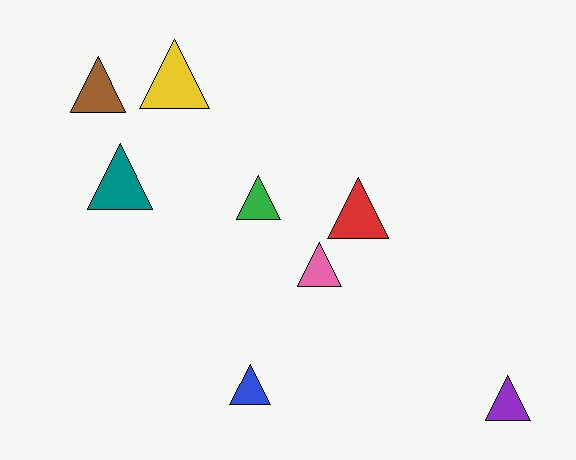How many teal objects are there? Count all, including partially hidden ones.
There is 1 teal object.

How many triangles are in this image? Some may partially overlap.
There are 8 triangles.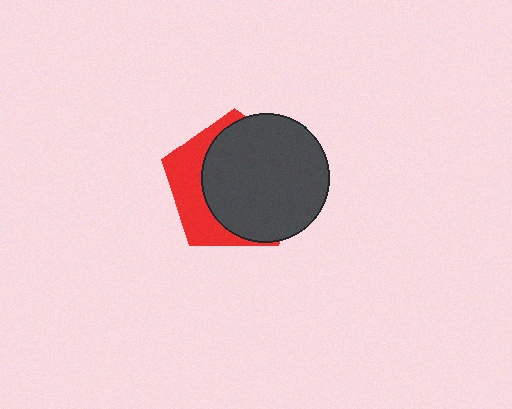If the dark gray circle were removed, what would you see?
You would see the complete red pentagon.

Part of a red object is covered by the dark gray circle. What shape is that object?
It is a pentagon.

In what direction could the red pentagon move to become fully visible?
The red pentagon could move left. That would shift it out from behind the dark gray circle entirely.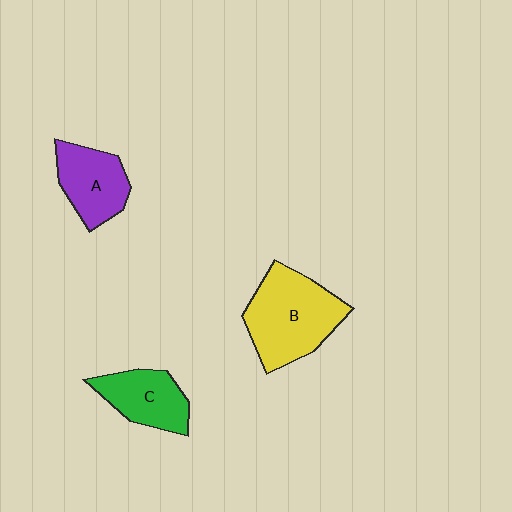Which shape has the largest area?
Shape B (yellow).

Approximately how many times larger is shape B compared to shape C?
Approximately 1.6 times.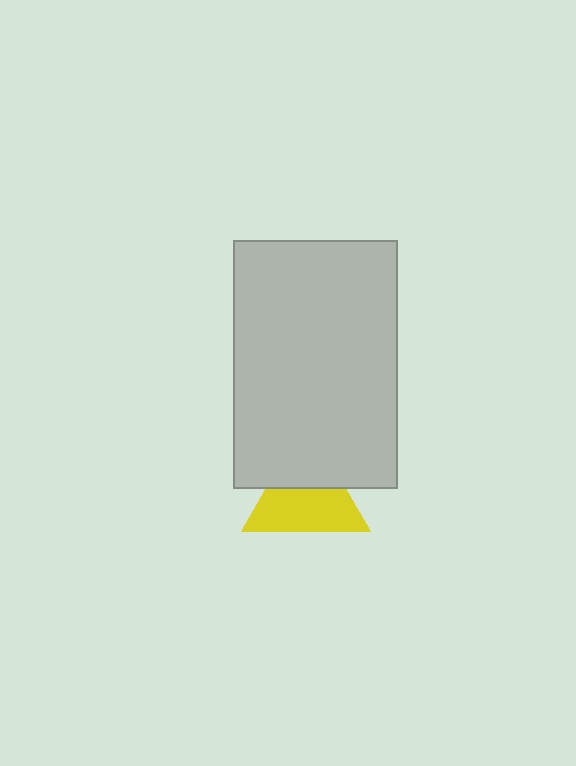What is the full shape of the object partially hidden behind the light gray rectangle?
The partially hidden object is a yellow triangle.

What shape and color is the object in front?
The object in front is a light gray rectangle.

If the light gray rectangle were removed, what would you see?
You would see the complete yellow triangle.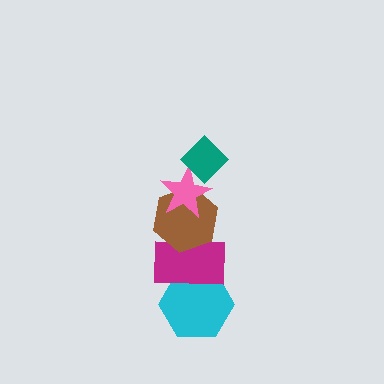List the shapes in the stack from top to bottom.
From top to bottom: the teal diamond, the pink star, the brown hexagon, the magenta rectangle, the cyan hexagon.